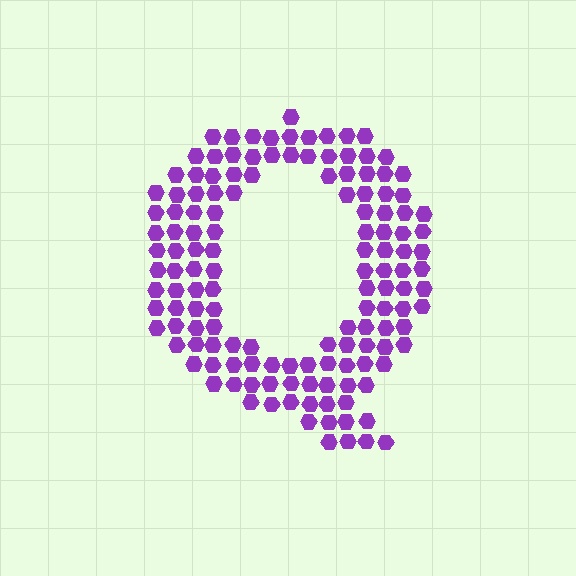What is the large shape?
The large shape is the letter Q.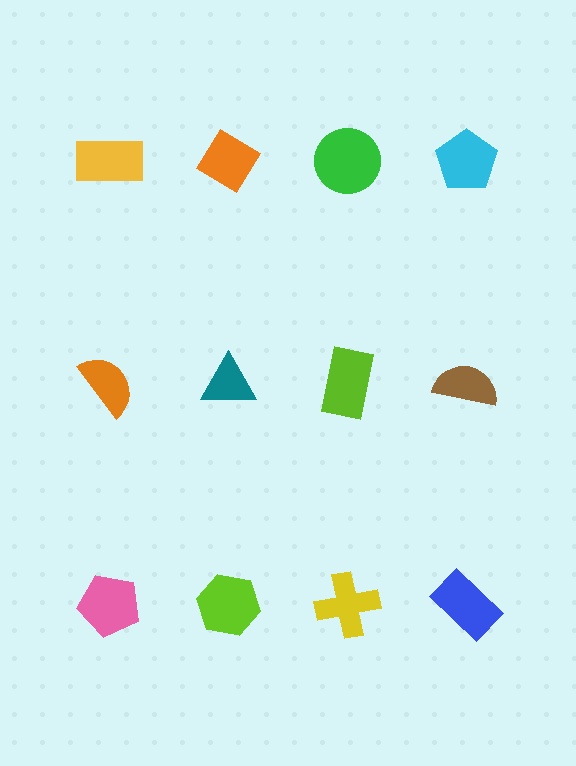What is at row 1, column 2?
An orange diamond.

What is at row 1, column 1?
A yellow rectangle.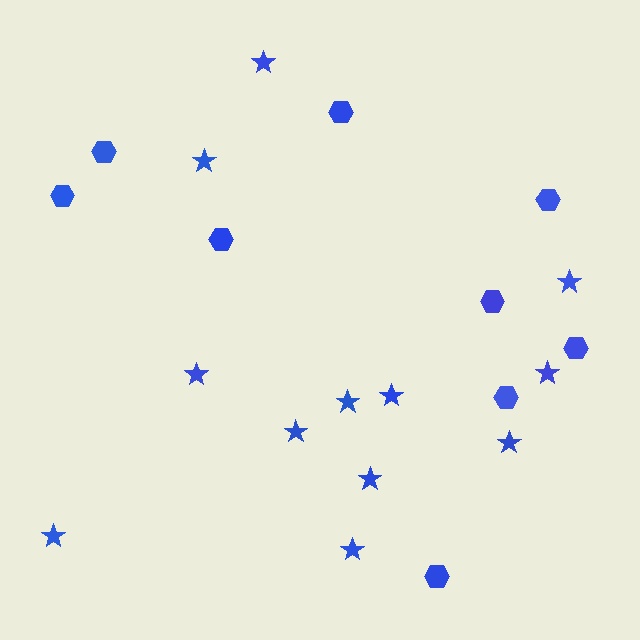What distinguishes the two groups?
There are 2 groups: one group of stars (12) and one group of hexagons (9).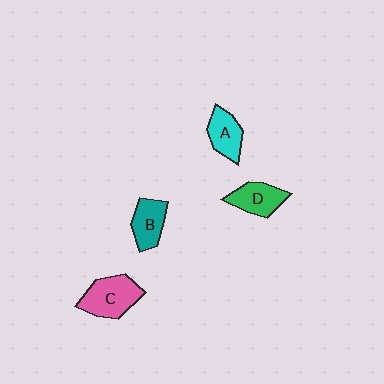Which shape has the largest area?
Shape C (pink).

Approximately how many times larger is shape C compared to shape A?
Approximately 1.5 times.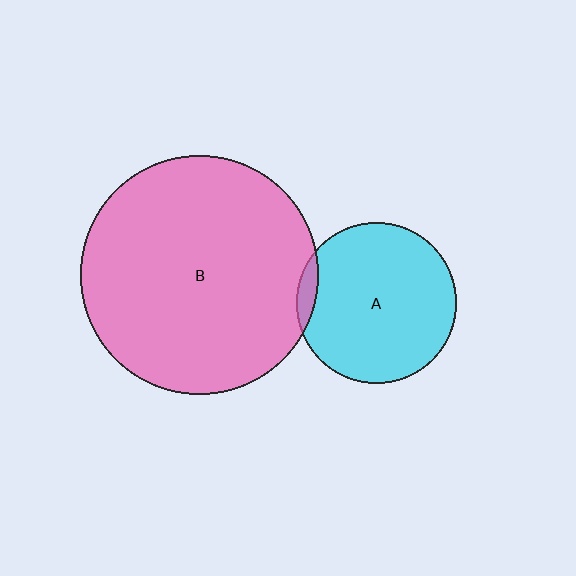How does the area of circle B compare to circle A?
Approximately 2.2 times.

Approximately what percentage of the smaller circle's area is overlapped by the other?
Approximately 5%.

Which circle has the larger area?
Circle B (pink).